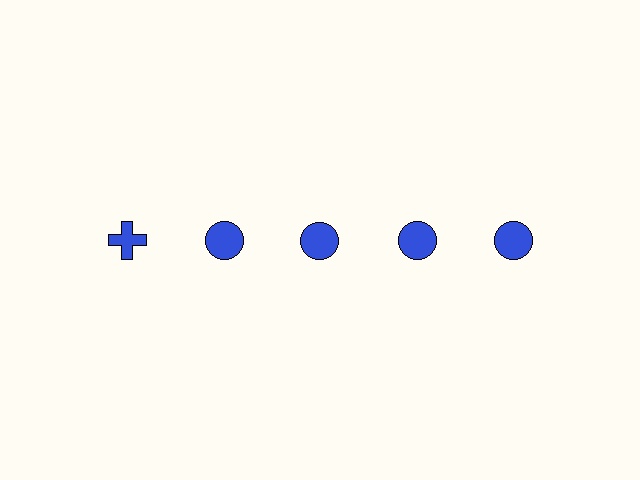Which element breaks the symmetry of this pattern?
The blue cross in the top row, leftmost column breaks the symmetry. All other shapes are blue circles.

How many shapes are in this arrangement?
There are 5 shapes arranged in a grid pattern.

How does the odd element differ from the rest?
It has a different shape: cross instead of circle.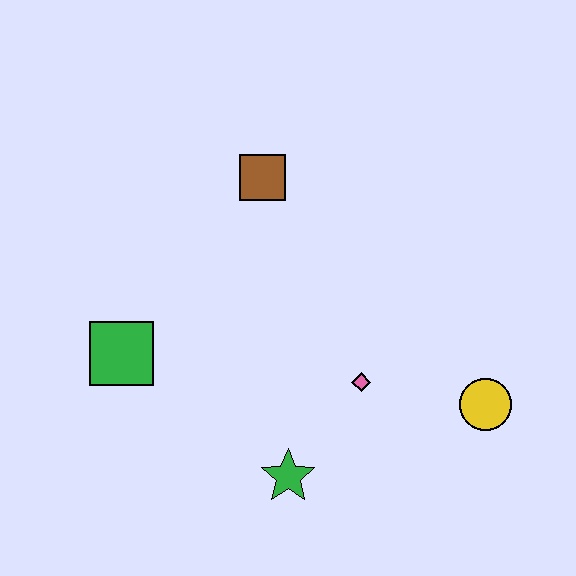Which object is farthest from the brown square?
The yellow circle is farthest from the brown square.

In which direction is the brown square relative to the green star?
The brown square is above the green star.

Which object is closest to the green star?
The pink diamond is closest to the green star.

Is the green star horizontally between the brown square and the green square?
No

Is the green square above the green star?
Yes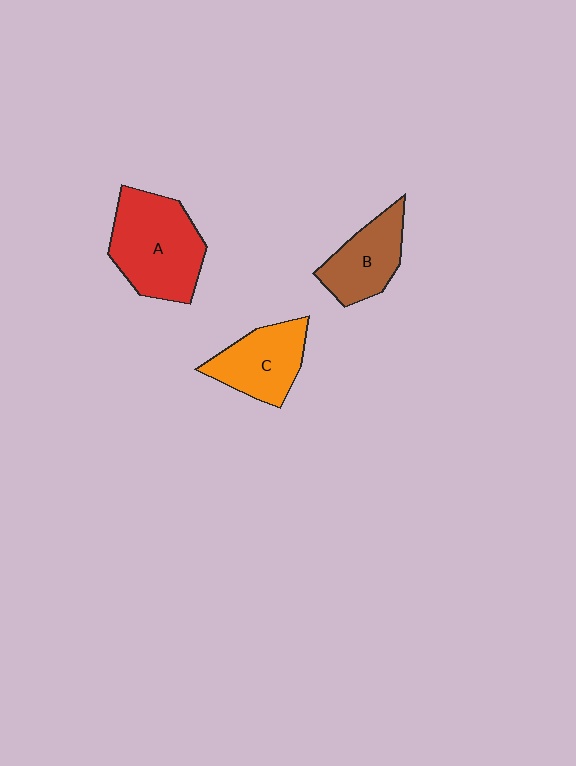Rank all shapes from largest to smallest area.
From largest to smallest: A (red), C (orange), B (brown).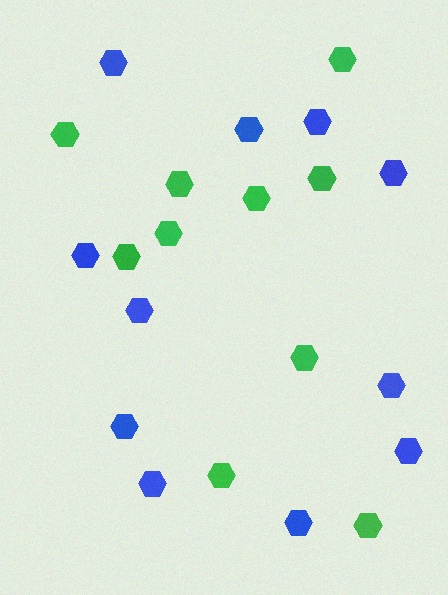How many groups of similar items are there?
There are 2 groups: one group of green hexagons (10) and one group of blue hexagons (11).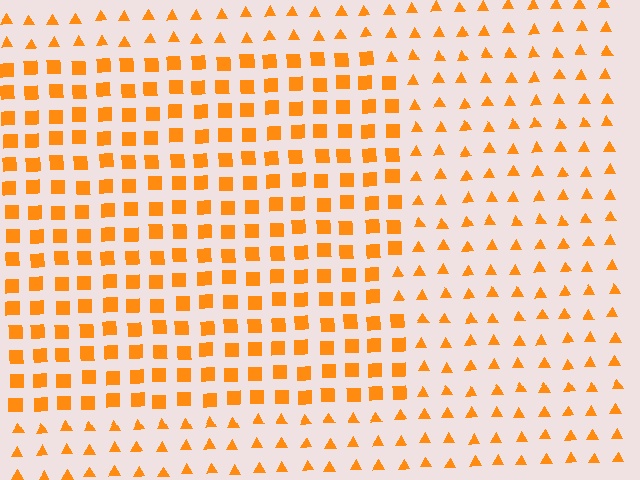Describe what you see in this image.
The image is filled with small orange elements arranged in a uniform grid. A rectangle-shaped region contains squares, while the surrounding area contains triangles. The boundary is defined purely by the change in element shape.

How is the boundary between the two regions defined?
The boundary is defined by a change in element shape: squares inside vs. triangles outside. All elements share the same color and spacing.